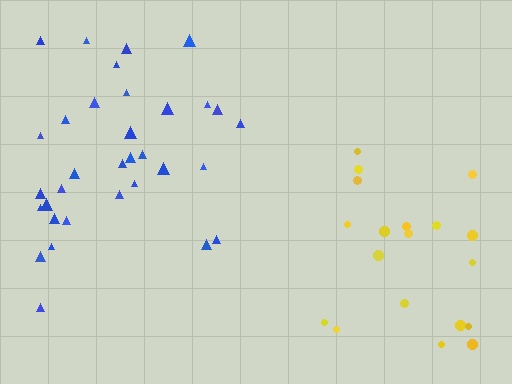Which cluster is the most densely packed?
Blue.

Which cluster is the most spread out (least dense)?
Yellow.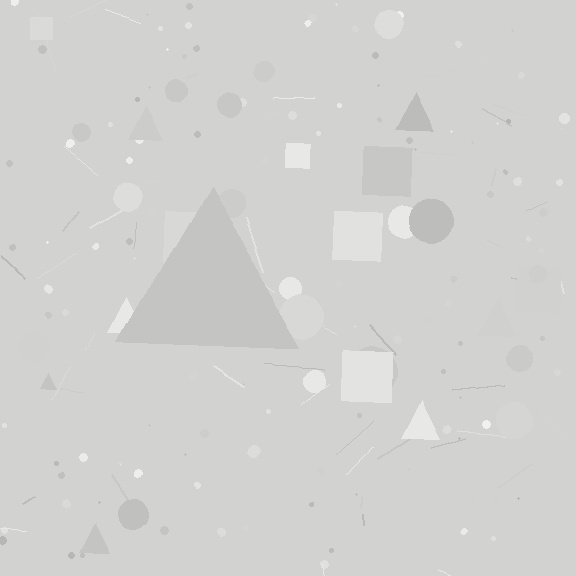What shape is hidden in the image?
A triangle is hidden in the image.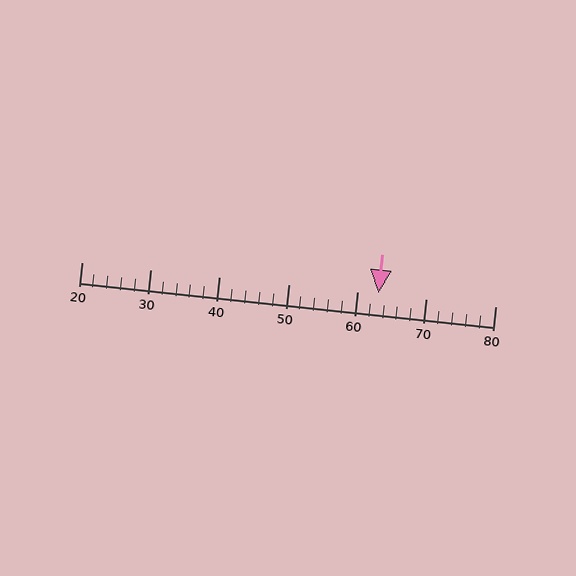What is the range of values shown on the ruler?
The ruler shows values from 20 to 80.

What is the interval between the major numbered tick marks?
The major tick marks are spaced 10 units apart.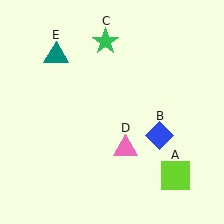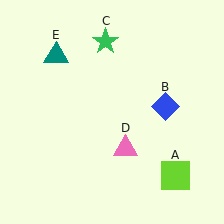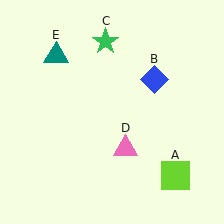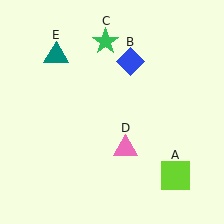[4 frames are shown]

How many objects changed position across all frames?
1 object changed position: blue diamond (object B).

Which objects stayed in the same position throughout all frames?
Lime square (object A) and green star (object C) and pink triangle (object D) and teal triangle (object E) remained stationary.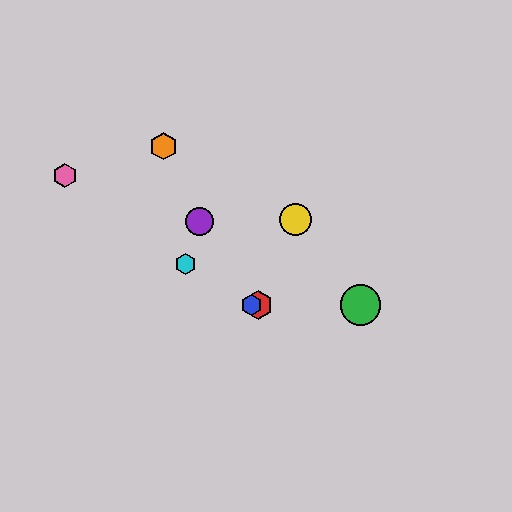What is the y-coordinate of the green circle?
The green circle is at y≈305.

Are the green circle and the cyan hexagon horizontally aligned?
No, the green circle is at y≈305 and the cyan hexagon is at y≈264.